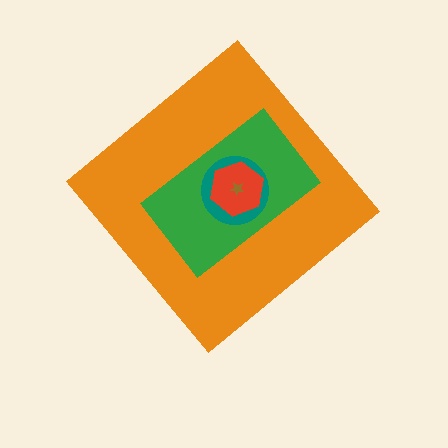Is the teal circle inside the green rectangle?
Yes.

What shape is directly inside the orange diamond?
The green rectangle.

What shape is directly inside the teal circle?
The red hexagon.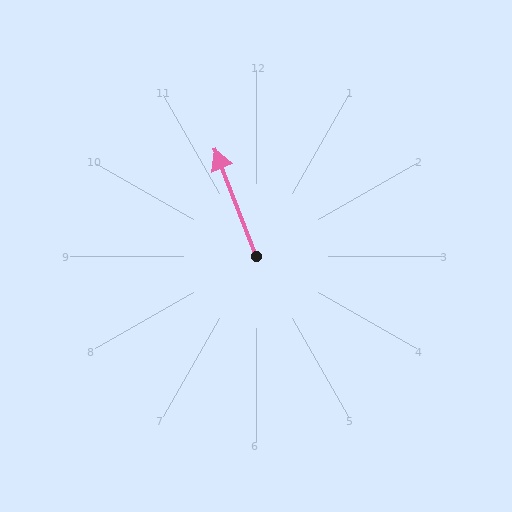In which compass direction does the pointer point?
North.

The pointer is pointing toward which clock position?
Roughly 11 o'clock.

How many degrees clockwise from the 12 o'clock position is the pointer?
Approximately 339 degrees.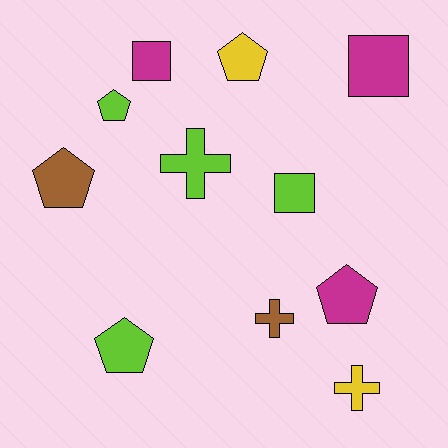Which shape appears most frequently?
Pentagon, with 5 objects.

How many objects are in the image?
There are 11 objects.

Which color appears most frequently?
Lime, with 4 objects.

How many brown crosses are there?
There is 1 brown cross.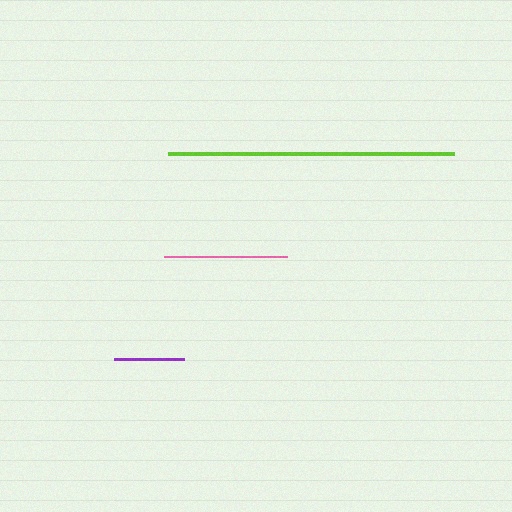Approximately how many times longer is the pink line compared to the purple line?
The pink line is approximately 1.7 times the length of the purple line.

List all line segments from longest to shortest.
From longest to shortest: lime, pink, purple.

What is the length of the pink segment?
The pink segment is approximately 124 pixels long.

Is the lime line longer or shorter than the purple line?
The lime line is longer than the purple line.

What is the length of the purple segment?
The purple segment is approximately 71 pixels long.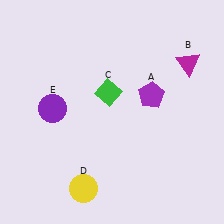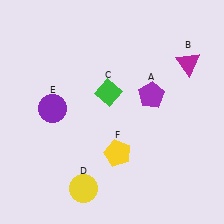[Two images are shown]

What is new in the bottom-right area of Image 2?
A yellow pentagon (F) was added in the bottom-right area of Image 2.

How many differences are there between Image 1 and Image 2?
There is 1 difference between the two images.